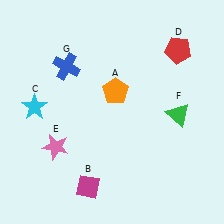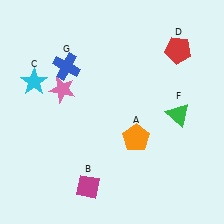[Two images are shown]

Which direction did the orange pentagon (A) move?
The orange pentagon (A) moved down.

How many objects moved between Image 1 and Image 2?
3 objects moved between the two images.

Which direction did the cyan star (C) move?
The cyan star (C) moved up.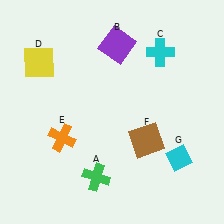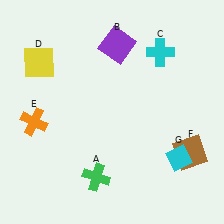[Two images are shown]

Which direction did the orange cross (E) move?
The orange cross (E) moved left.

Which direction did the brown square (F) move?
The brown square (F) moved right.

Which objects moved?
The objects that moved are: the orange cross (E), the brown square (F).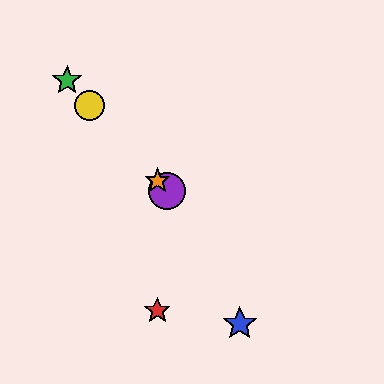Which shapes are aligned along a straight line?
The green star, the yellow circle, the purple circle, the orange star are aligned along a straight line.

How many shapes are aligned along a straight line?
4 shapes (the green star, the yellow circle, the purple circle, the orange star) are aligned along a straight line.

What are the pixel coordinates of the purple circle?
The purple circle is at (167, 191).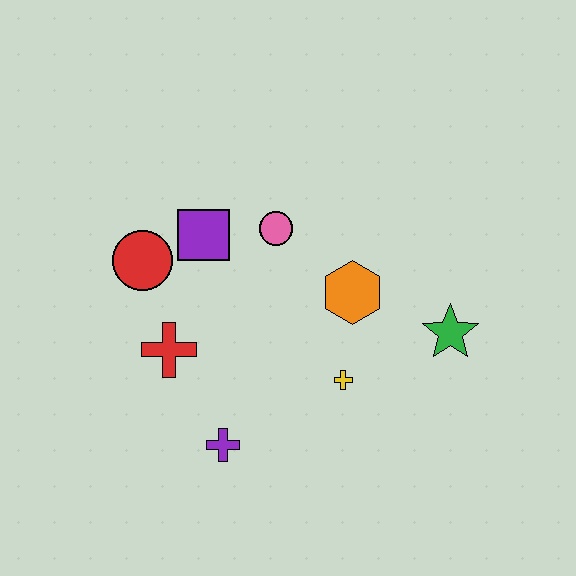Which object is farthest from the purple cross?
The green star is farthest from the purple cross.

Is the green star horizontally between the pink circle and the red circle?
No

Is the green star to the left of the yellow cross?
No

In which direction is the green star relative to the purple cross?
The green star is to the right of the purple cross.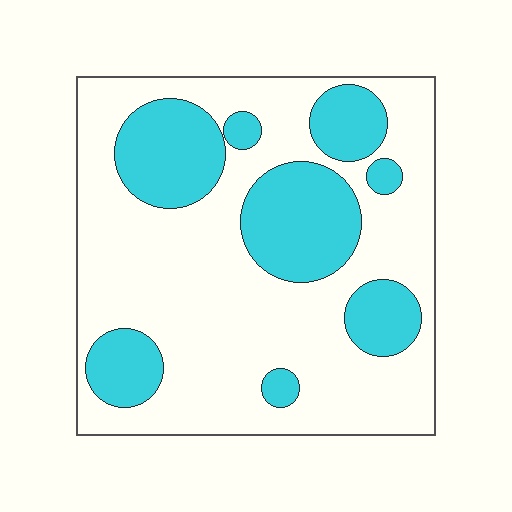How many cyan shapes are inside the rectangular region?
8.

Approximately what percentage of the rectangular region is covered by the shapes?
Approximately 30%.